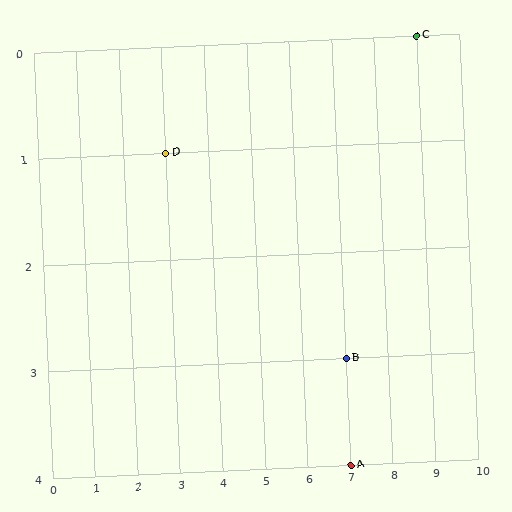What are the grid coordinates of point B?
Point B is at grid coordinates (7, 3).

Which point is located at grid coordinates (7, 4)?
Point A is at (7, 4).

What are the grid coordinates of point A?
Point A is at grid coordinates (7, 4).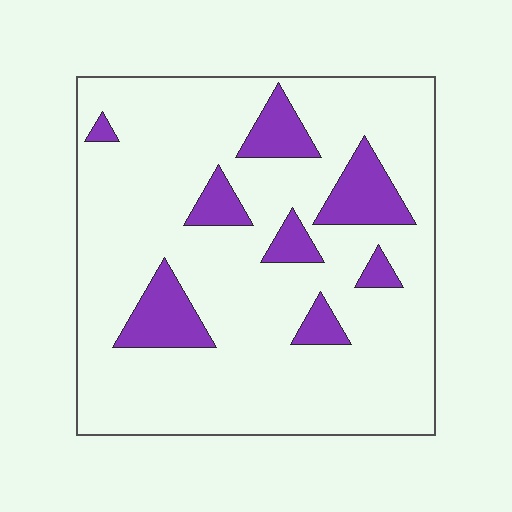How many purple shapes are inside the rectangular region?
8.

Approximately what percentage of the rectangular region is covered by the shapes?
Approximately 15%.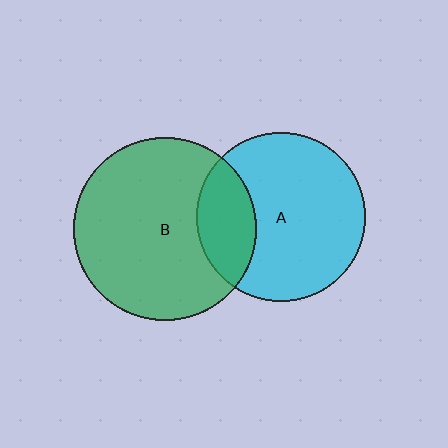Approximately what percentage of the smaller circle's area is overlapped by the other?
Approximately 25%.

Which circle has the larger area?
Circle B (green).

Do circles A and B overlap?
Yes.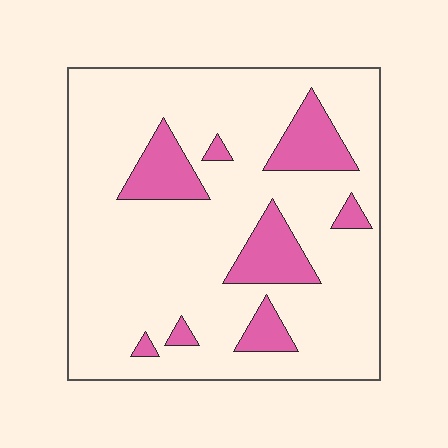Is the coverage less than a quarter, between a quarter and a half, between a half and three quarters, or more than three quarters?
Less than a quarter.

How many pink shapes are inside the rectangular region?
8.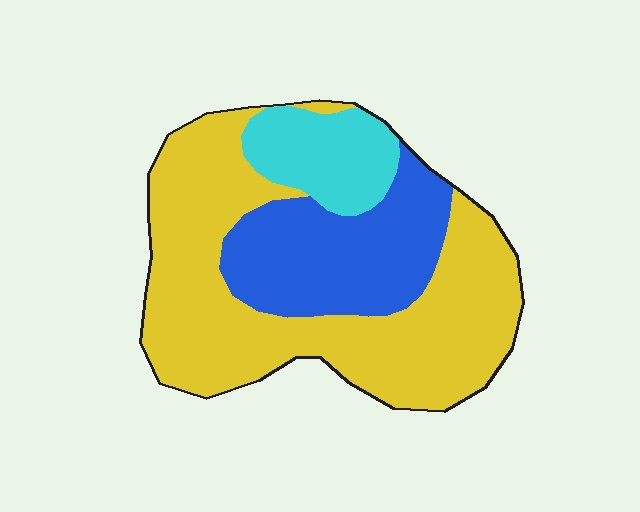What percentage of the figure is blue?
Blue takes up about one quarter (1/4) of the figure.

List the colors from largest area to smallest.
From largest to smallest: yellow, blue, cyan.